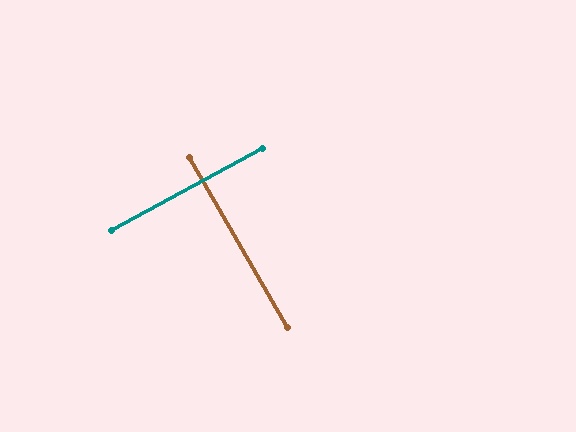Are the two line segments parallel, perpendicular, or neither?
Perpendicular — they meet at approximately 89°.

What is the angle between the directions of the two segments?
Approximately 89 degrees.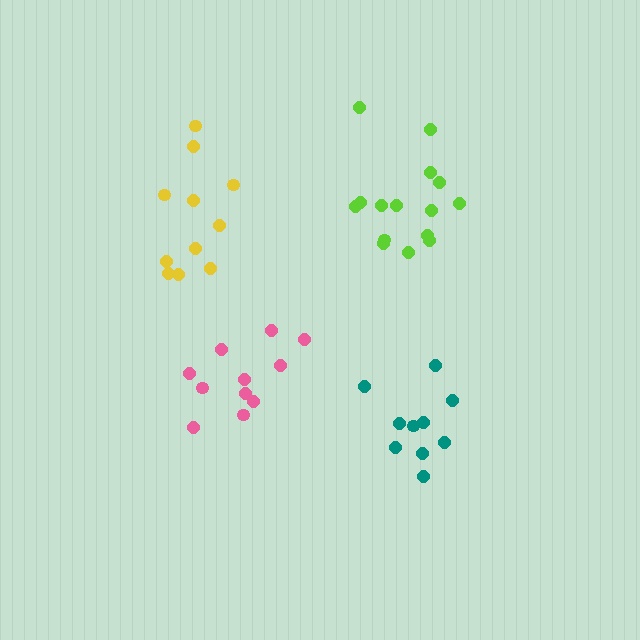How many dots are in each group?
Group 1: 11 dots, Group 2: 15 dots, Group 3: 10 dots, Group 4: 11 dots (47 total).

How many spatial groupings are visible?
There are 4 spatial groupings.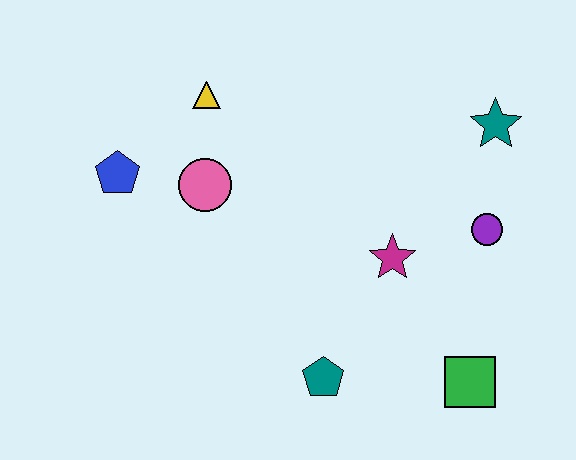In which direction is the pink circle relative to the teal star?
The pink circle is to the left of the teal star.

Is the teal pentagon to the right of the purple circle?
No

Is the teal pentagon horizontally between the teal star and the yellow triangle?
Yes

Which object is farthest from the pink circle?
The green square is farthest from the pink circle.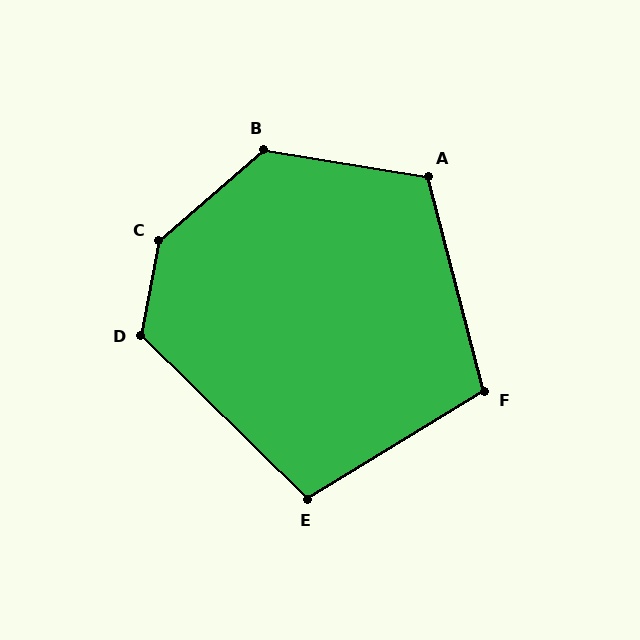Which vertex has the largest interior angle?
C, at approximately 142 degrees.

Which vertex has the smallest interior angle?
E, at approximately 104 degrees.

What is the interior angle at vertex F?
Approximately 107 degrees (obtuse).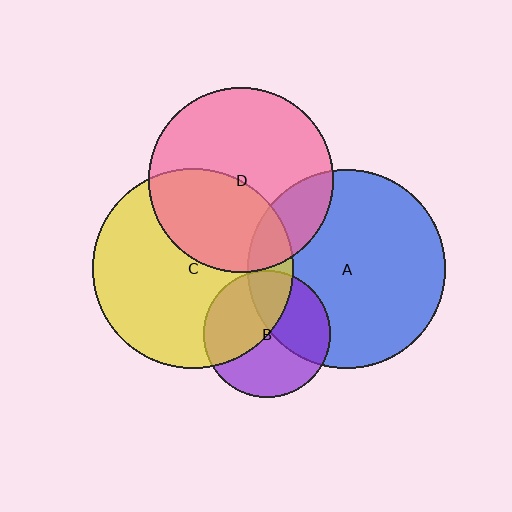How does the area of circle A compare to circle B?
Approximately 2.5 times.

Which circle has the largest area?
Circle C (yellow).